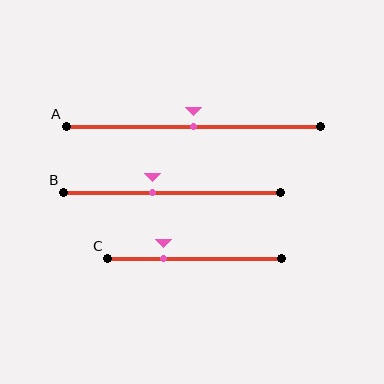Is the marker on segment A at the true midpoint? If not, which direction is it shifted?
Yes, the marker on segment A is at the true midpoint.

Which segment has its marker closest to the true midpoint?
Segment A has its marker closest to the true midpoint.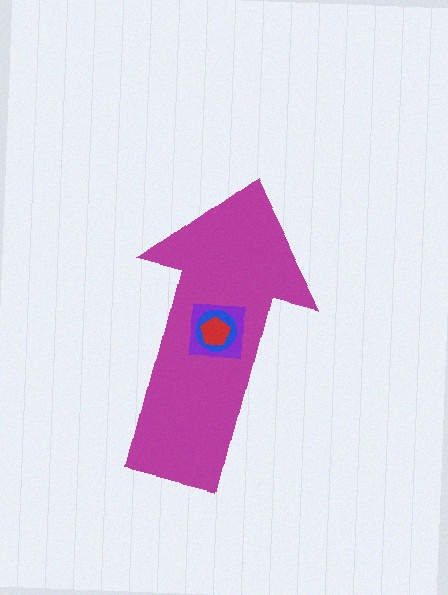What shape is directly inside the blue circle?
The red pentagon.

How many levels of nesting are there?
4.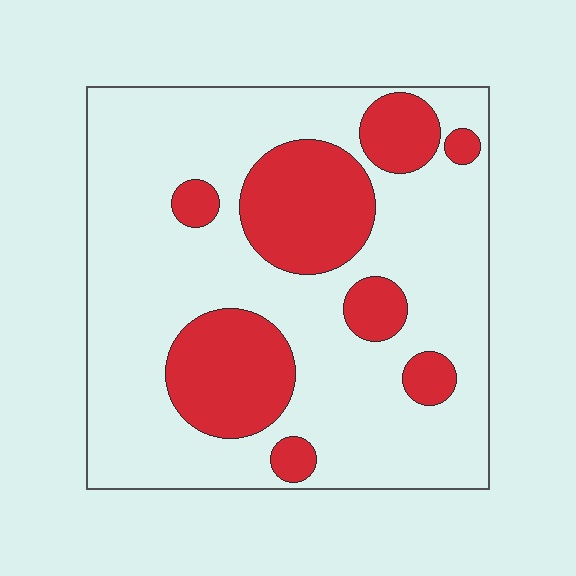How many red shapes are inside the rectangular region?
8.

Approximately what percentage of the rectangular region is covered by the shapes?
Approximately 25%.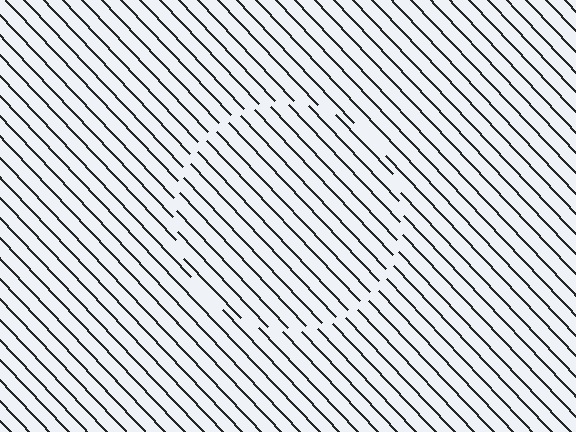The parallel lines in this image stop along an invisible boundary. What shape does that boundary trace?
An illusory circle. The interior of the shape contains the same grating, shifted by half a period — the contour is defined by the phase discontinuity where line-ends from the inner and outer gratings abut.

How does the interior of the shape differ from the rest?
The interior of the shape contains the same grating, shifted by half a period — the contour is defined by the phase discontinuity where line-ends from the inner and outer gratings abut.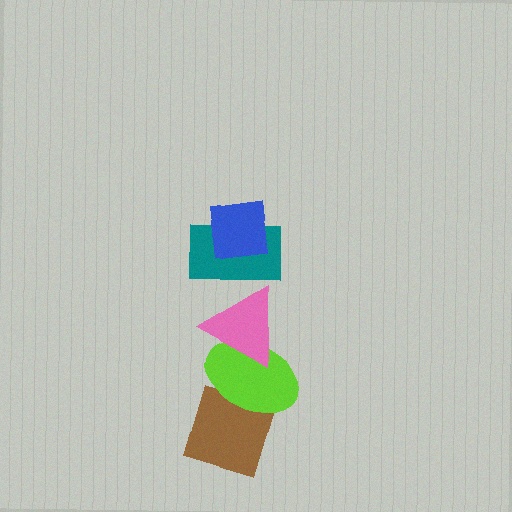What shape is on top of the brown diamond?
The lime ellipse is on top of the brown diamond.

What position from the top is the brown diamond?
The brown diamond is 5th from the top.